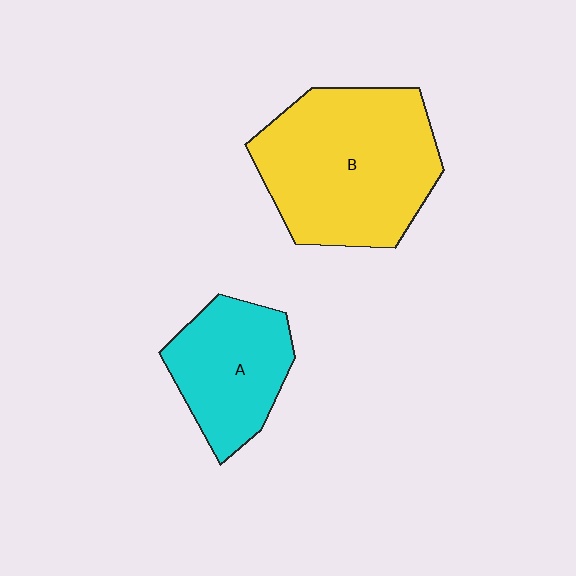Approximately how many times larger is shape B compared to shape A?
Approximately 1.7 times.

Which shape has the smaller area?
Shape A (cyan).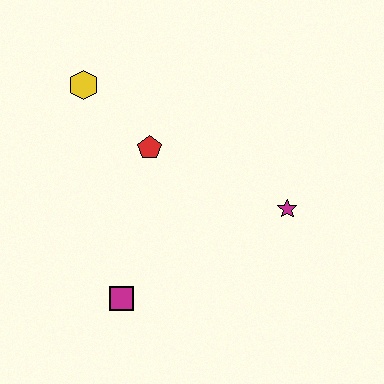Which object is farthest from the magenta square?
The yellow hexagon is farthest from the magenta square.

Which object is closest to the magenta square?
The red pentagon is closest to the magenta square.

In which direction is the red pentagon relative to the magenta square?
The red pentagon is above the magenta square.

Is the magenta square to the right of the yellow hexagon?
Yes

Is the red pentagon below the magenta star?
No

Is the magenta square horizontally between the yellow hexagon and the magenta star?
Yes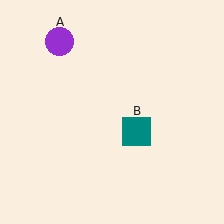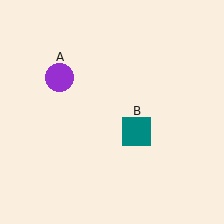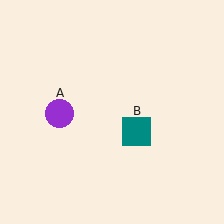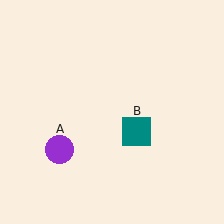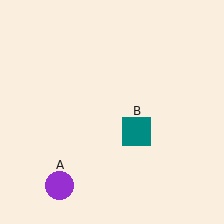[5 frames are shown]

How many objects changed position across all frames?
1 object changed position: purple circle (object A).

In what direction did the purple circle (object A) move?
The purple circle (object A) moved down.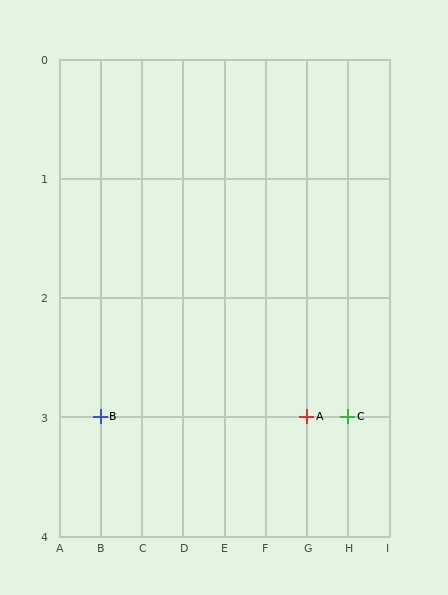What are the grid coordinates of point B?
Point B is at grid coordinates (B, 3).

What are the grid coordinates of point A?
Point A is at grid coordinates (G, 3).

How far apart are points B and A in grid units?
Points B and A are 5 columns apart.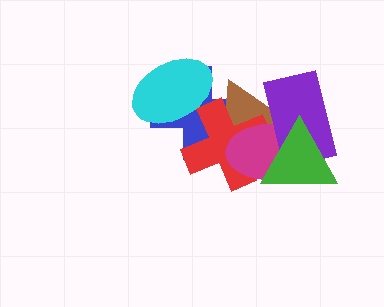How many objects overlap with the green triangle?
4 objects overlap with the green triangle.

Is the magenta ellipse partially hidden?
Yes, it is partially covered by another shape.